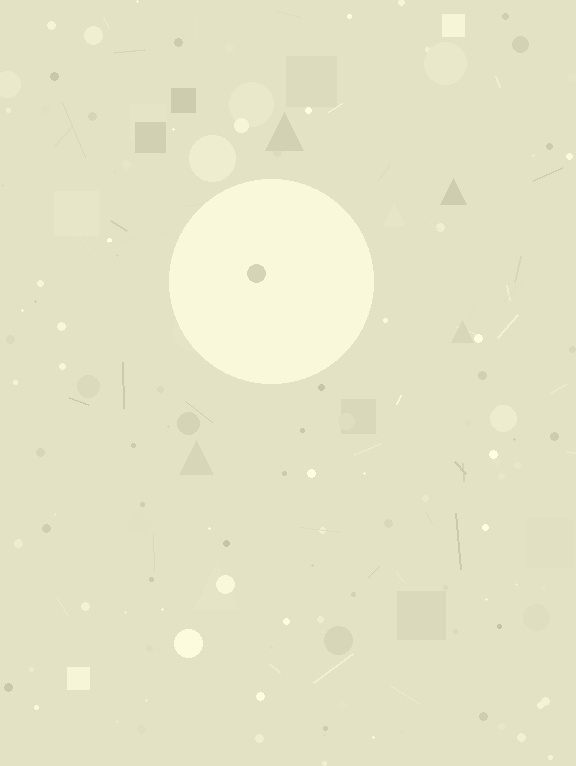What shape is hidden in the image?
A circle is hidden in the image.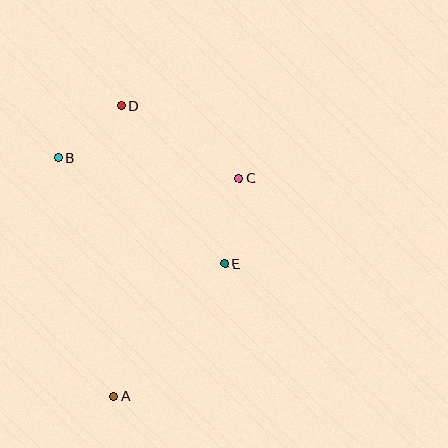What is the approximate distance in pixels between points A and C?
The distance between A and C is approximately 252 pixels.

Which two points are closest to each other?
Points B and D are closest to each other.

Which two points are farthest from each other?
Points A and D are farthest from each other.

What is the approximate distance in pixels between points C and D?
The distance between C and D is approximately 139 pixels.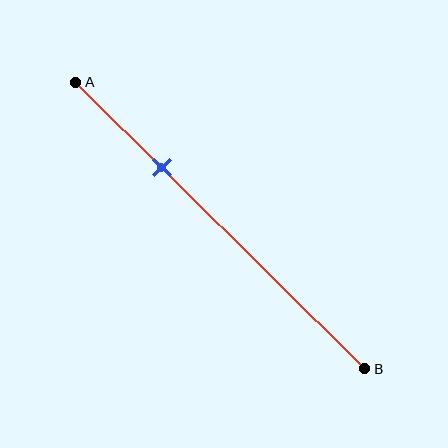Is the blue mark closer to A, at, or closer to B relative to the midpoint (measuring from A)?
The blue mark is closer to point A than the midpoint of segment AB.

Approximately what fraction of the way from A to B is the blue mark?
The blue mark is approximately 30% of the way from A to B.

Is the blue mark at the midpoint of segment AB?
No, the mark is at about 30% from A, not at the 50% midpoint.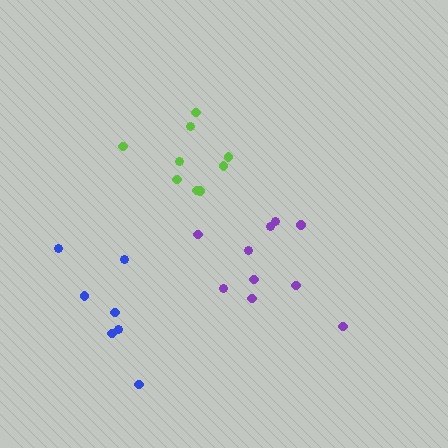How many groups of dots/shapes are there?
There are 3 groups.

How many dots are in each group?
Group 1: 9 dots, Group 2: 10 dots, Group 3: 7 dots (26 total).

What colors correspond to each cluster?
The clusters are colored: lime, purple, blue.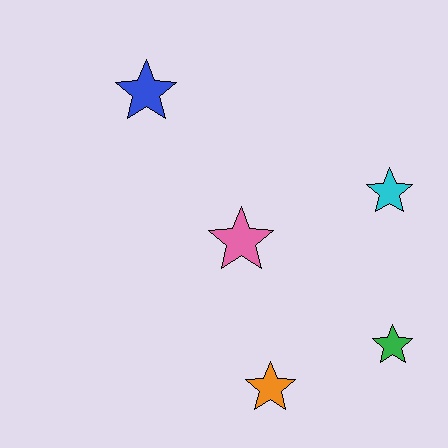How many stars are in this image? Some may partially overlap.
There are 5 stars.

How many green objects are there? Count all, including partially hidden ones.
There is 1 green object.